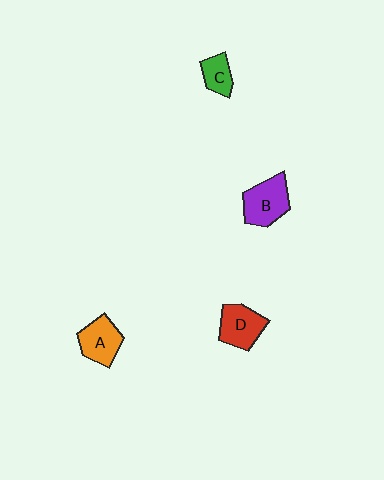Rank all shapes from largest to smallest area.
From largest to smallest: B (purple), D (red), A (orange), C (green).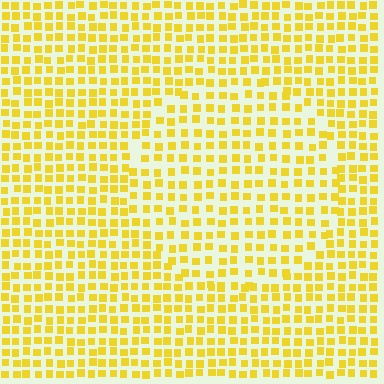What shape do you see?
I see a circle.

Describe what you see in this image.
The image contains small yellow elements arranged at two different densities. A circle-shaped region is visible where the elements are less densely packed than the surrounding area.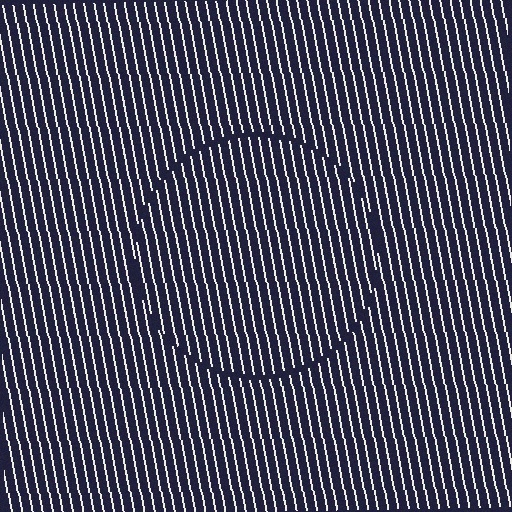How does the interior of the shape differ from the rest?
The interior of the shape contains the same grating, shifted by half a period — the contour is defined by the phase discontinuity where line-ends from the inner and outer gratings abut.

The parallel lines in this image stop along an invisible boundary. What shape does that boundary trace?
An illusory circle. The interior of the shape contains the same grating, shifted by half a period — the contour is defined by the phase discontinuity where line-ends from the inner and outer gratings abut.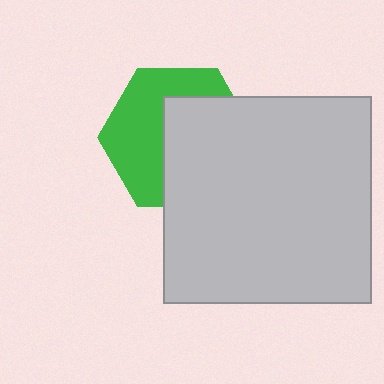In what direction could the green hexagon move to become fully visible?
The green hexagon could move left. That would shift it out from behind the light gray square entirely.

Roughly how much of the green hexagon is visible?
About half of it is visible (roughly 49%).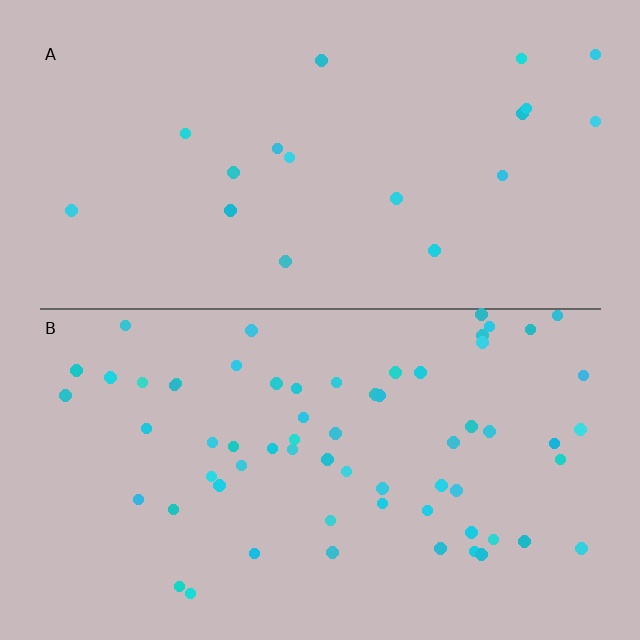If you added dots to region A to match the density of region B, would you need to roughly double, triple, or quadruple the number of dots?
Approximately quadruple.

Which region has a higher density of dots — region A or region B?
B (the bottom).